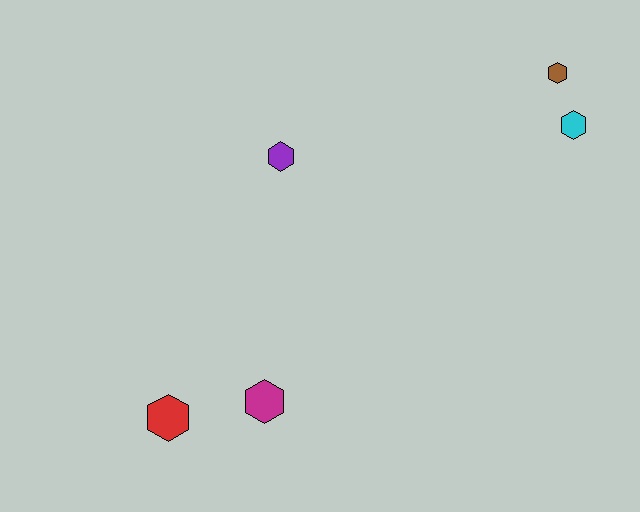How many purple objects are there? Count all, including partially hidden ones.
There is 1 purple object.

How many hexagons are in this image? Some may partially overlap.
There are 5 hexagons.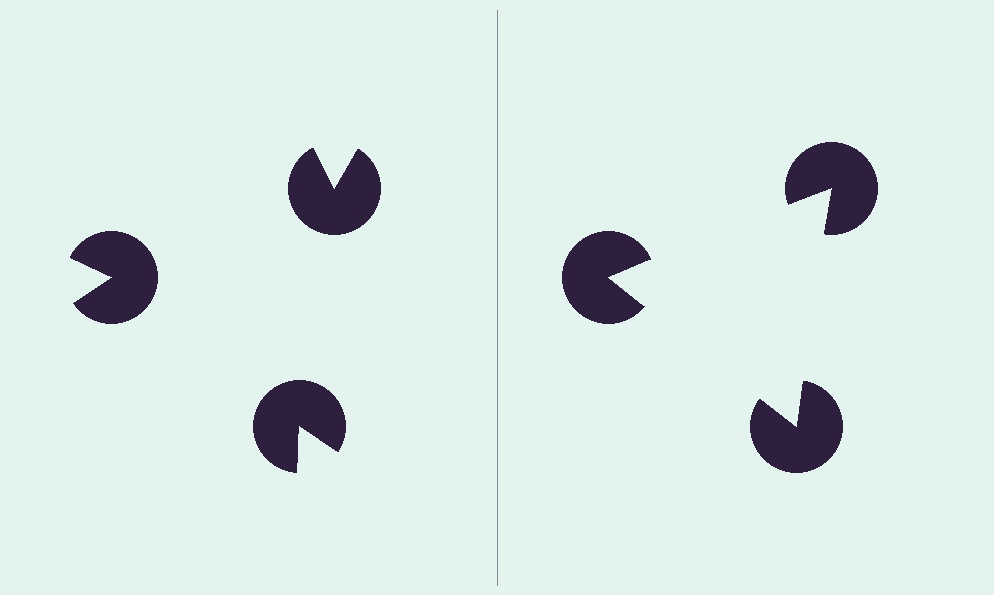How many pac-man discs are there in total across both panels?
6 — 3 on each side.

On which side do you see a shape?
An illusory triangle appears on the right side. On the left side the wedge cuts are rotated, so no coherent shape forms.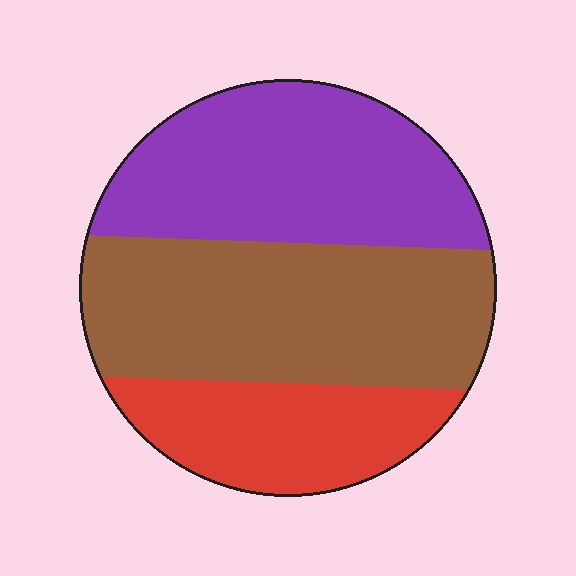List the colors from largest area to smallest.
From largest to smallest: brown, purple, red.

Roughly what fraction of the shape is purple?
Purple takes up about three eighths (3/8) of the shape.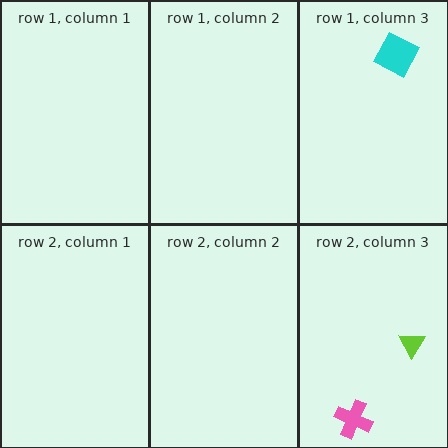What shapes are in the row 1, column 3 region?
The cyan diamond.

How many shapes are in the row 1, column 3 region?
1.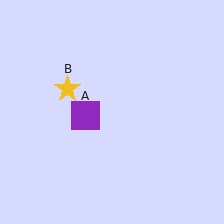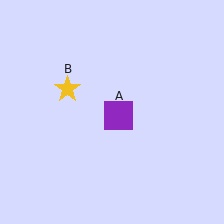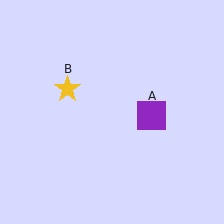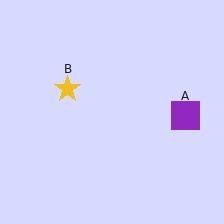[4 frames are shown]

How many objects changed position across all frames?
1 object changed position: purple square (object A).